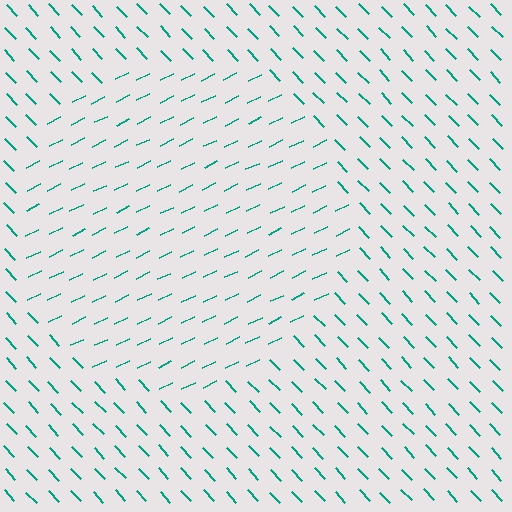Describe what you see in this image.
The image is filled with small teal line segments. A circle region in the image has lines oriented differently from the surrounding lines, creating a visible texture boundary.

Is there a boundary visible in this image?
Yes, there is a texture boundary formed by a change in line orientation.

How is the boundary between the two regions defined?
The boundary is defined purely by a change in line orientation (approximately 72 degrees difference). All lines are the same color and thickness.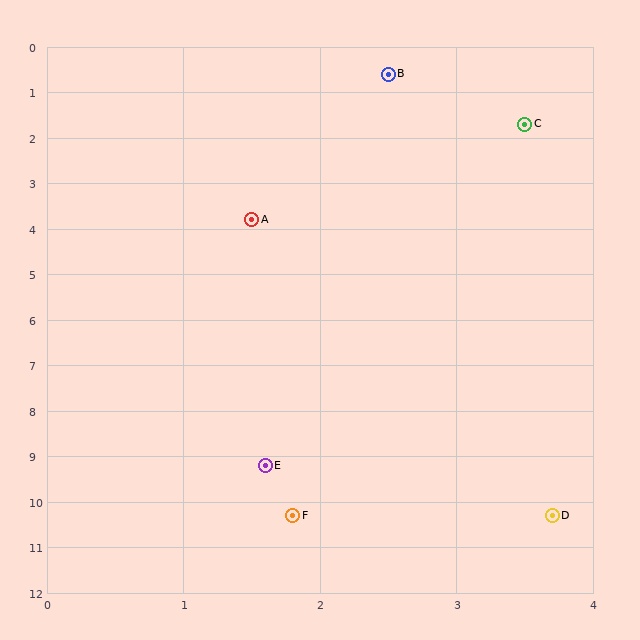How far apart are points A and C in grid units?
Points A and C are about 2.9 grid units apart.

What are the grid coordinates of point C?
Point C is at approximately (3.5, 1.7).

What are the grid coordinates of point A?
Point A is at approximately (1.5, 3.8).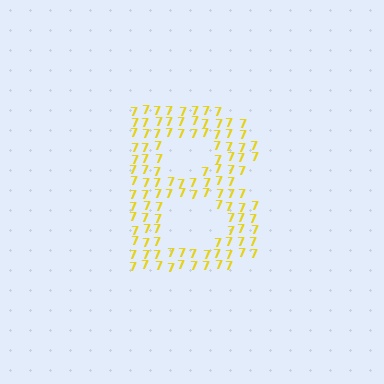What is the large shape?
The large shape is the letter B.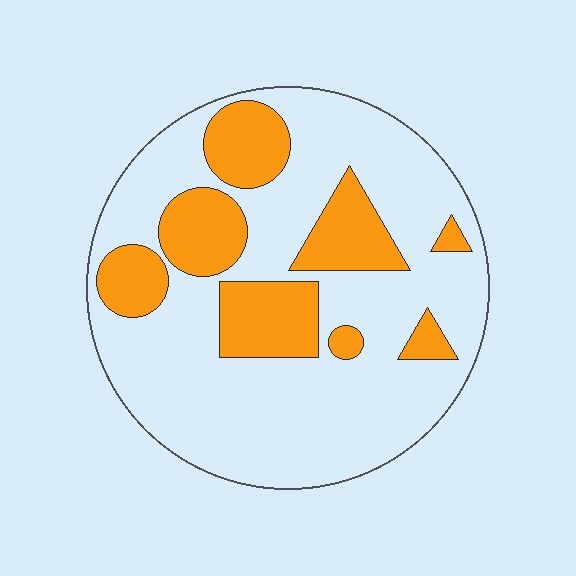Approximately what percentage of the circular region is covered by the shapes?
Approximately 25%.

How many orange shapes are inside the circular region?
8.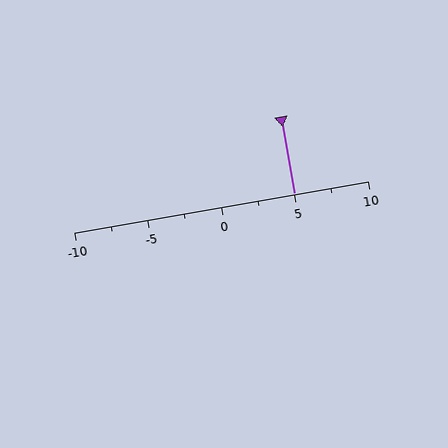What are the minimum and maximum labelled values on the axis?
The axis runs from -10 to 10.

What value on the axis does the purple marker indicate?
The marker indicates approximately 5.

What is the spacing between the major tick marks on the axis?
The major ticks are spaced 5 apart.